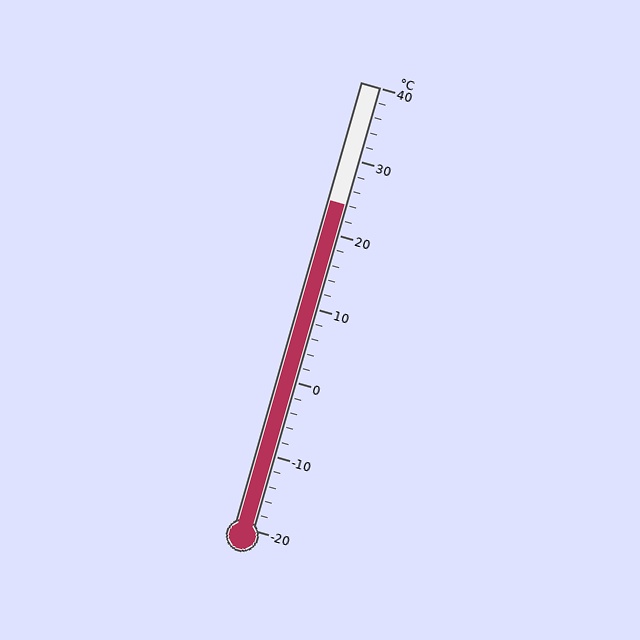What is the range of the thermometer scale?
The thermometer scale ranges from -20°C to 40°C.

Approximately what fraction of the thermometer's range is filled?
The thermometer is filled to approximately 75% of its range.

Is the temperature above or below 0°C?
The temperature is above 0°C.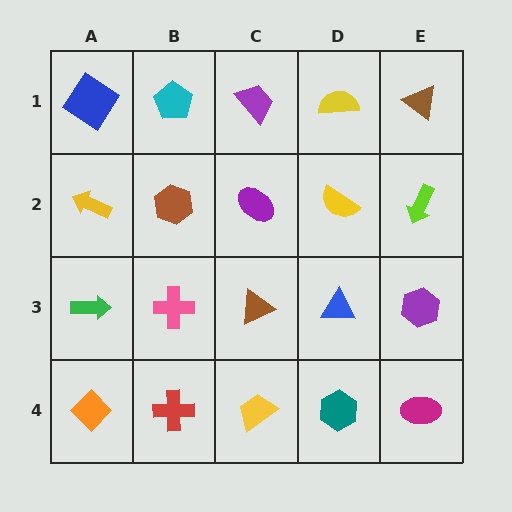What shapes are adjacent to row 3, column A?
A yellow arrow (row 2, column A), an orange diamond (row 4, column A), a pink cross (row 3, column B).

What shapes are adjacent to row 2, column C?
A purple trapezoid (row 1, column C), a brown triangle (row 3, column C), a brown hexagon (row 2, column B), a yellow semicircle (row 2, column D).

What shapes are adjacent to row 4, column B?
A pink cross (row 3, column B), an orange diamond (row 4, column A), a yellow trapezoid (row 4, column C).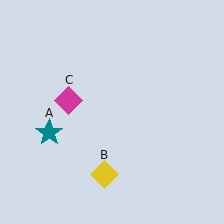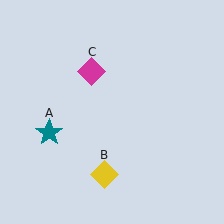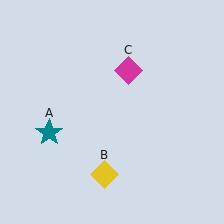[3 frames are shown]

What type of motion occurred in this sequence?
The magenta diamond (object C) rotated clockwise around the center of the scene.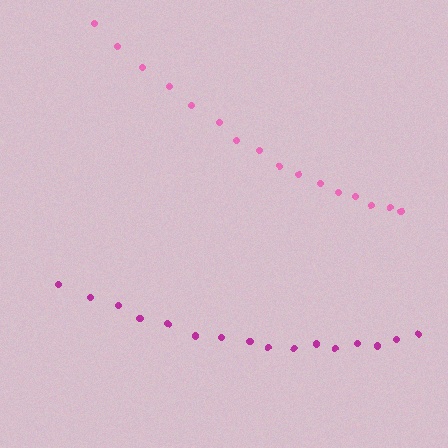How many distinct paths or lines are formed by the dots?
There are 2 distinct paths.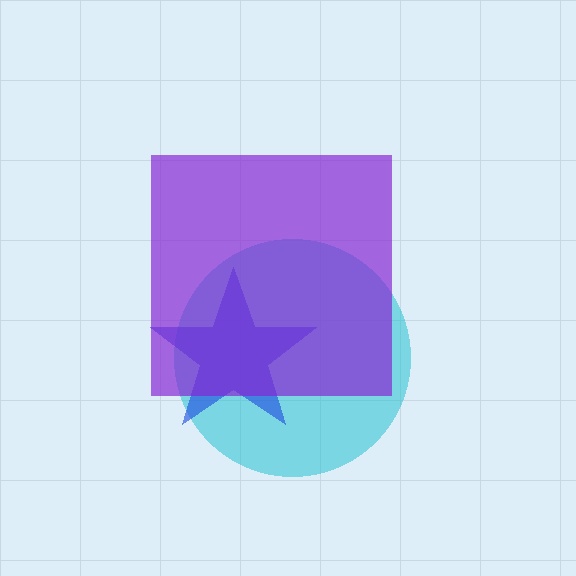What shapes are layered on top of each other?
The layered shapes are: a cyan circle, a blue star, a purple square.